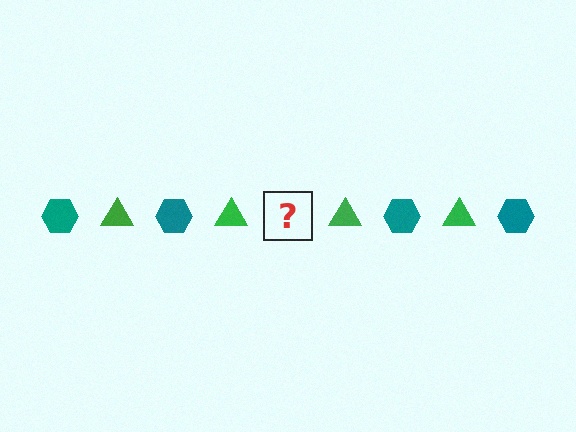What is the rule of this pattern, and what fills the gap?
The rule is that the pattern alternates between teal hexagon and green triangle. The gap should be filled with a teal hexagon.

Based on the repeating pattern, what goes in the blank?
The blank should be a teal hexagon.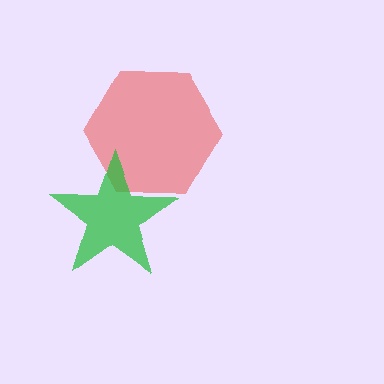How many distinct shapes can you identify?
There are 2 distinct shapes: a red hexagon, a green star.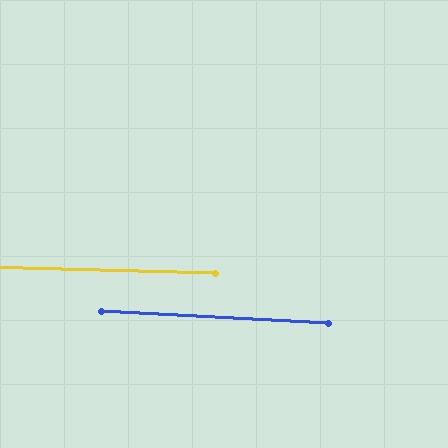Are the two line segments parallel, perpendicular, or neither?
Parallel — their directions differ by only 1.4°.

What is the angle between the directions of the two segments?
Approximately 1 degree.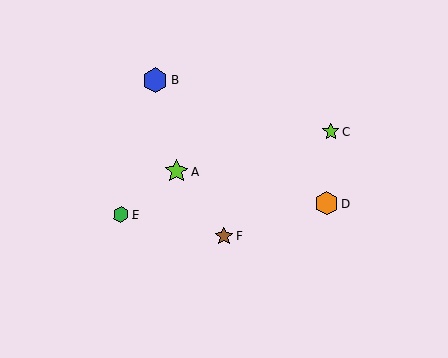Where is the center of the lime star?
The center of the lime star is at (177, 172).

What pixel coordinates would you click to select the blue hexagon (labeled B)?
Click at (155, 81) to select the blue hexagon B.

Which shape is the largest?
The blue hexagon (labeled B) is the largest.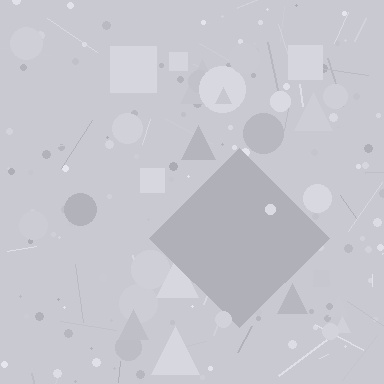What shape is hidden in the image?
A diamond is hidden in the image.